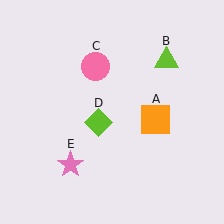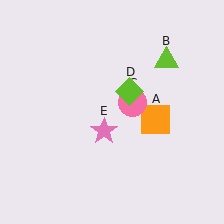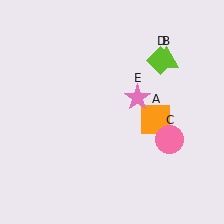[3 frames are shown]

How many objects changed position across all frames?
3 objects changed position: pink circle (object C), lime diamond (object D), pink star (object E).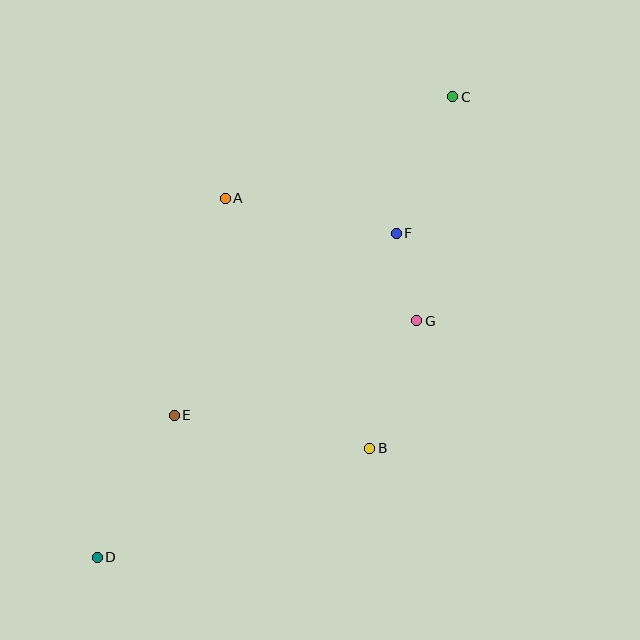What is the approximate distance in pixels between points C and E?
The distance between C and E is approximately 423 pixels.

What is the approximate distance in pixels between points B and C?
The distance between B and C is approximately 361 pixels.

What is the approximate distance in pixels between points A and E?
The distance between A and E is approximately 223 pixels.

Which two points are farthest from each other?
Points C and D are farthest from each other.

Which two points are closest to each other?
Points F and G are closest to each other.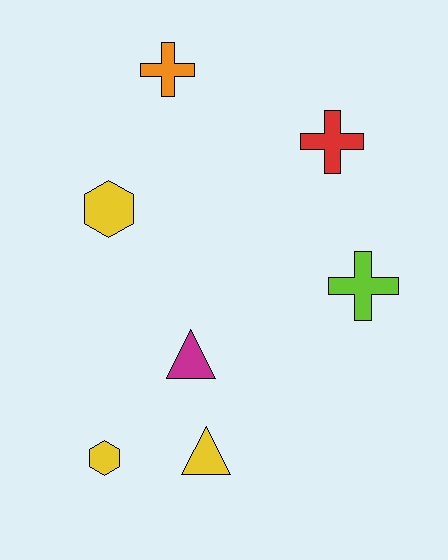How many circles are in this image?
There are no circles.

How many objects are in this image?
There are 7 objects.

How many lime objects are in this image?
There is 1 lime object.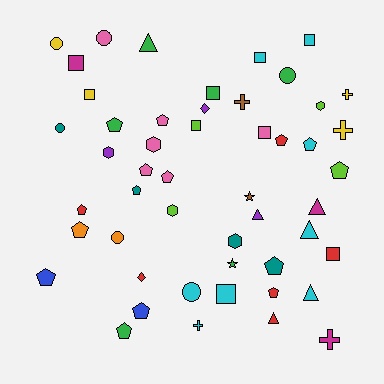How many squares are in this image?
There are 9 squares.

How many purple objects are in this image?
There are 3 purple objects.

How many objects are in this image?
There are 50 objects.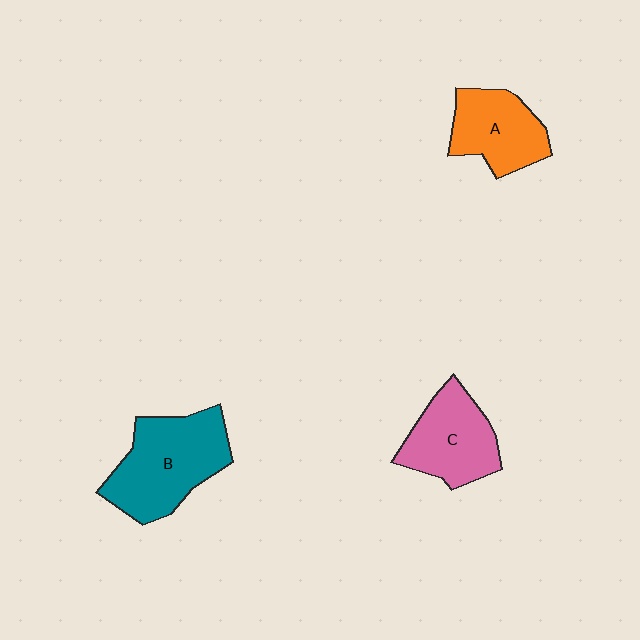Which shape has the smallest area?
Shape A (orange).